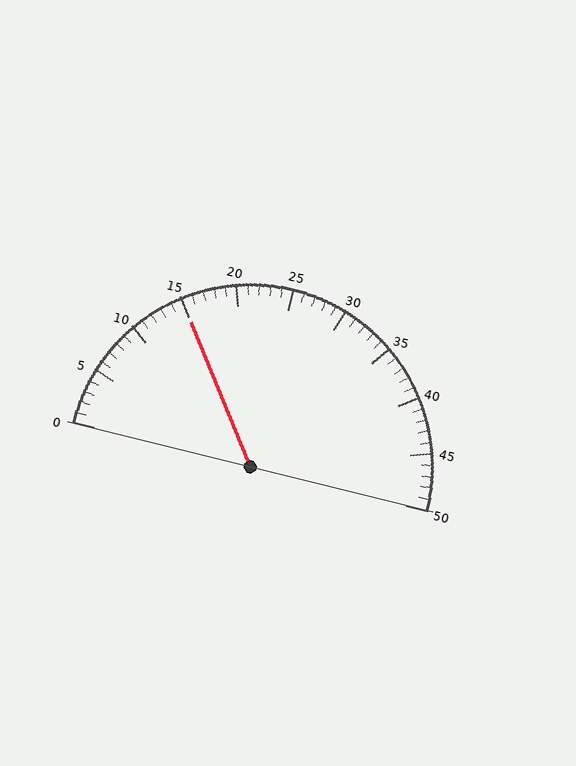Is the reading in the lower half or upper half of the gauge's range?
The reading is in the lower half of the range (0 to 50).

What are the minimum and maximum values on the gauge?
The gauge ranges from 0 to 50.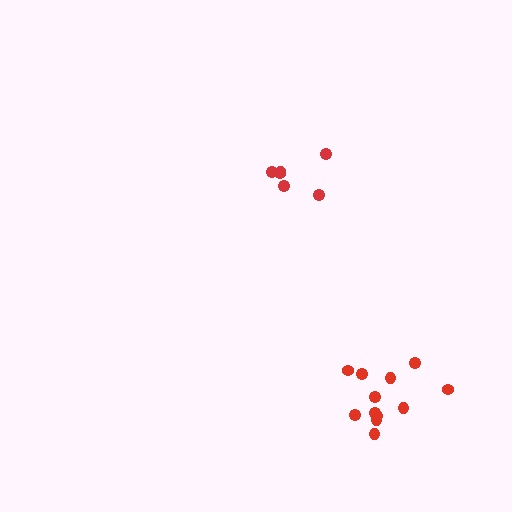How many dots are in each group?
Group 1: 6 dots, Group 2: 12 dots (18 total).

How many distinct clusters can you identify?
There are 2 distinct clusters.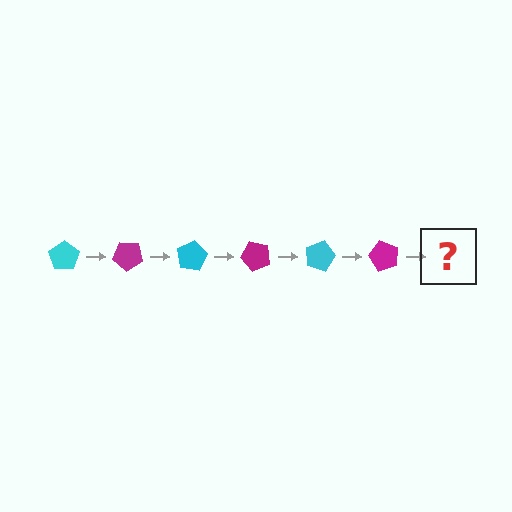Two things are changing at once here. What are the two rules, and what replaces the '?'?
The two rules are that it rotates 40 degrees each step and the color cycles through cyan and magenta. The '?' should be a cyan pentagon, rotated 240 degrees from the start.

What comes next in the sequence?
The next element should be a cyan pentagon, rotated 240 degrees from the start.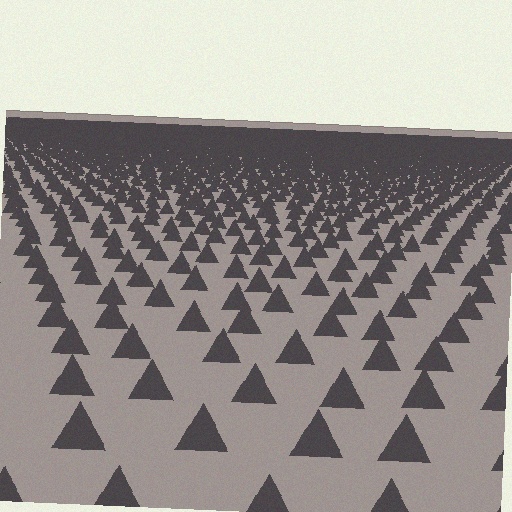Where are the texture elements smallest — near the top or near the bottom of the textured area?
Near the top.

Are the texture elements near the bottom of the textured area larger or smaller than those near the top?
Larger. Near the bottom, elements are closer to the viewer and appear at a bigger on-screen size.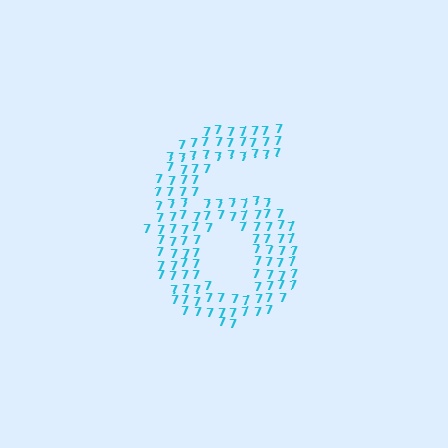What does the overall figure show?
The overall figure shows the digit 6.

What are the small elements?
The small elements are digit 7's.